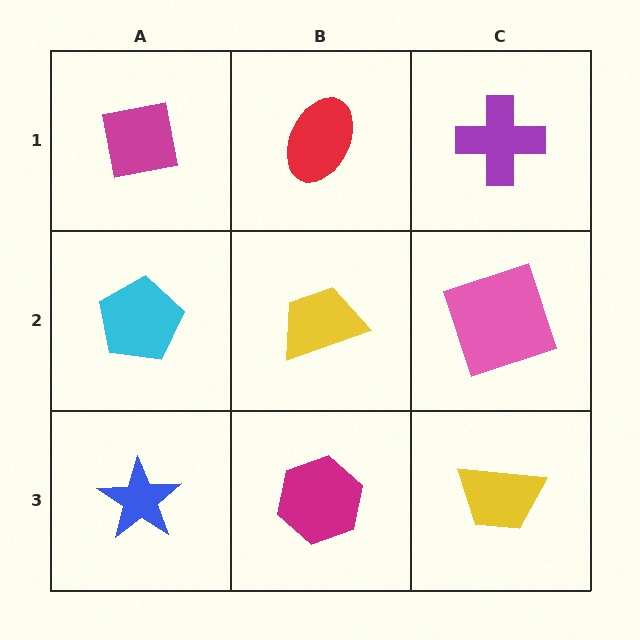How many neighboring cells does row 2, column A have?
3.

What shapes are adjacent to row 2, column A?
A magenta square (row 1, column A), a blue star (row 3, column A), a yellow trapezoid (row 2, column B).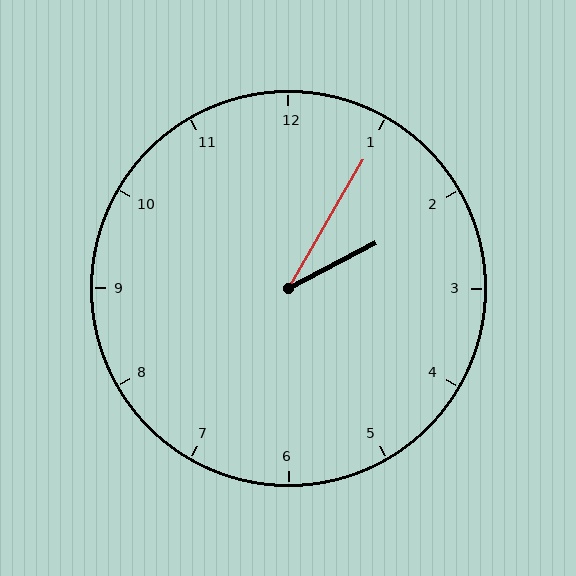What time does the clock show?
2:05.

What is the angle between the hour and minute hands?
Approximately 32 degrees.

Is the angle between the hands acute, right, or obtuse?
It is acute.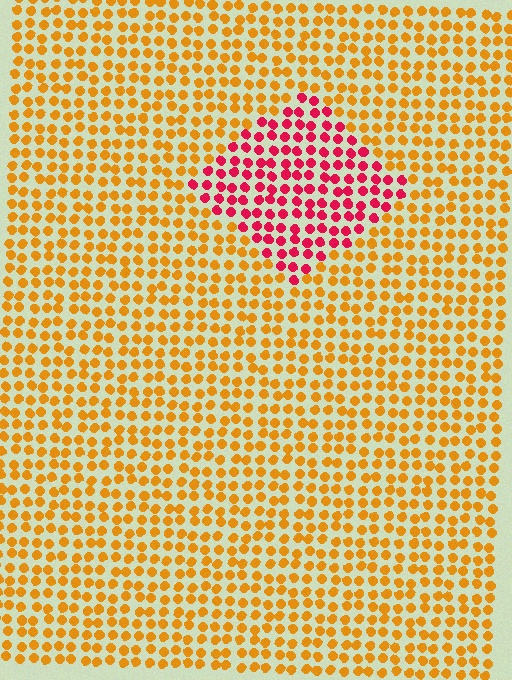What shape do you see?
I see a diamond.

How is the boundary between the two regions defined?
The boundary is defined purely by a slight shift in hue (about 54 degrees). Spacing, size, and orientation are identical on both sides.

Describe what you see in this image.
The image is filled with small orange elements in a uniform arrangement. A diamond-shaped region is visible where the elements are tinted to a slightly different hue, forming a subtle color boundary.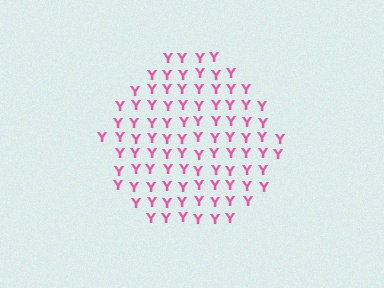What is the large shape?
The large shape is a circle.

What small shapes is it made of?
It is made of small letter Y's.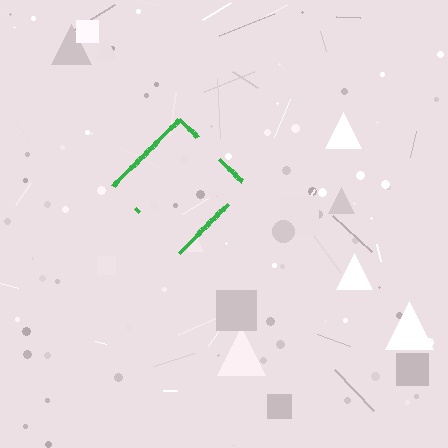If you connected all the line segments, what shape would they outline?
They would outline a diamond.